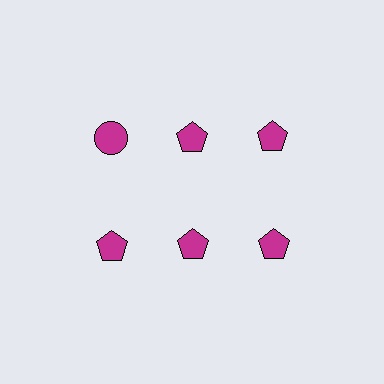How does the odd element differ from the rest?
It has a different shape: circle instead of pentagon.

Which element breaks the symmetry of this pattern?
The magenta circle in the top row, leftmost column breaks the symmetry. All other shapes are magenta pentagons.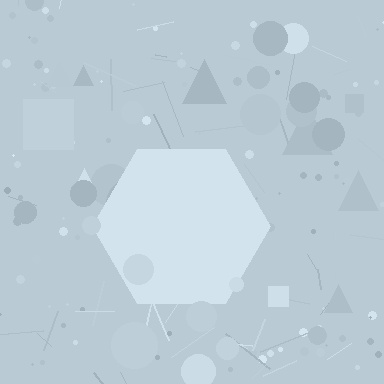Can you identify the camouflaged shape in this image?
The camouflaged shape is a hexagon.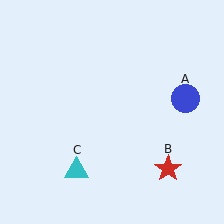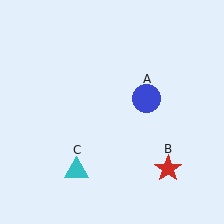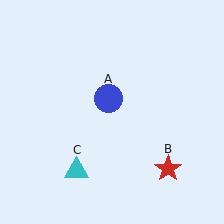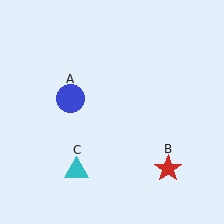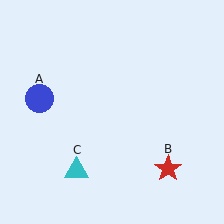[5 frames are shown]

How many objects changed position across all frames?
1 object changed position: blue circle (object A).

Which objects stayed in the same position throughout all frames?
Red star (object B) and cyan triangle (object C) remained stationary.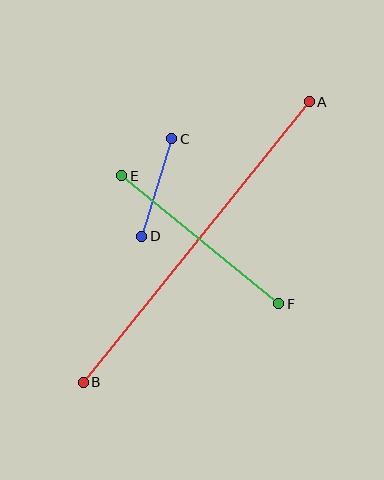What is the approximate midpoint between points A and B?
The midpoint is at approximately (196, 242) pixels.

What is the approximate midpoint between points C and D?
The midpoint is at approximately (157, 187) pixels.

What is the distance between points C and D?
The distance is approximately 102 pixels.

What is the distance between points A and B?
The distance is approximately 360 pixels.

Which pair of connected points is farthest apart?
Points A and B are farthest apart.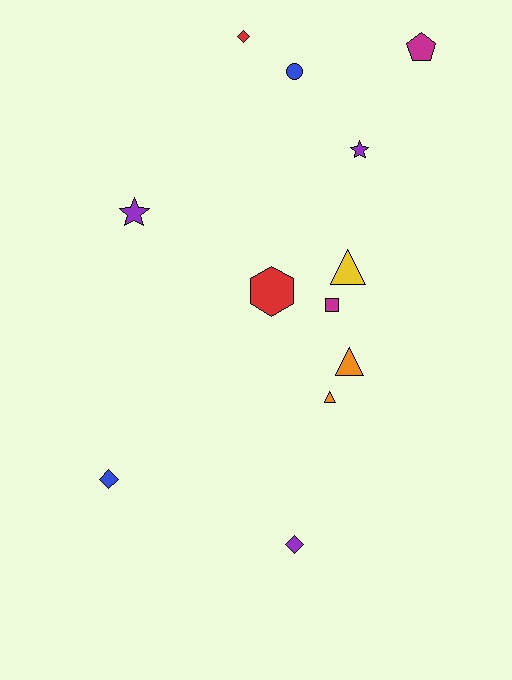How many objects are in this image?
There are 12 objects.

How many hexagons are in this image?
There is 1 hexagon.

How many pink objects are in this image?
There are no pink objects.